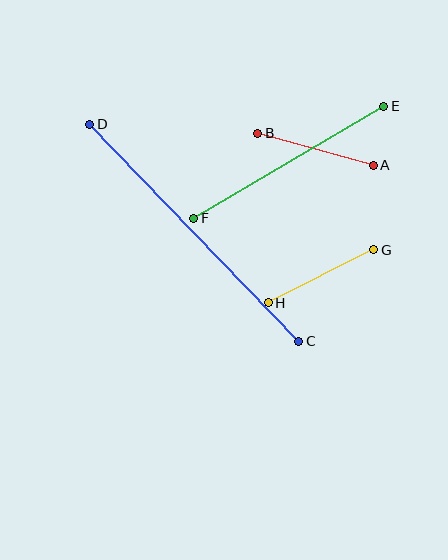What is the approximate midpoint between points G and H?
The midpoint is at approximately (321, 276) pixels.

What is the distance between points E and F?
The distance is approximately 220 pixels.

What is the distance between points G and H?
The distance is approximately 118 pixels.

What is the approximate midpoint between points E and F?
The midpoint is at approximately (289, 162) pixels.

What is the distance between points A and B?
The distance is approximately 119 pixels.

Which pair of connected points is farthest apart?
Points C and D are farthest apart.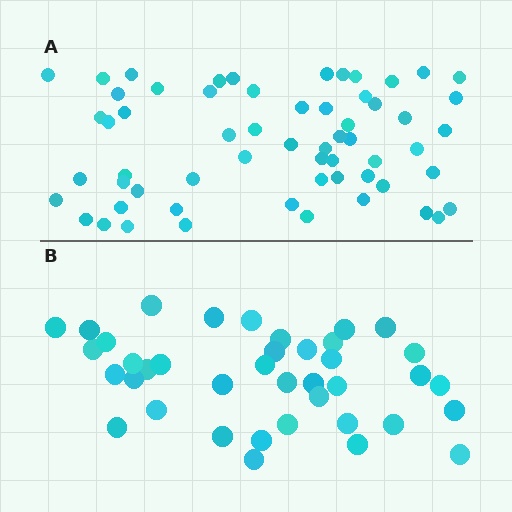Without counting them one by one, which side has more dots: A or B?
Region A (the top region) has more dots.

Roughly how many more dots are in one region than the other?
Region A has approximately 20 more dots than region B.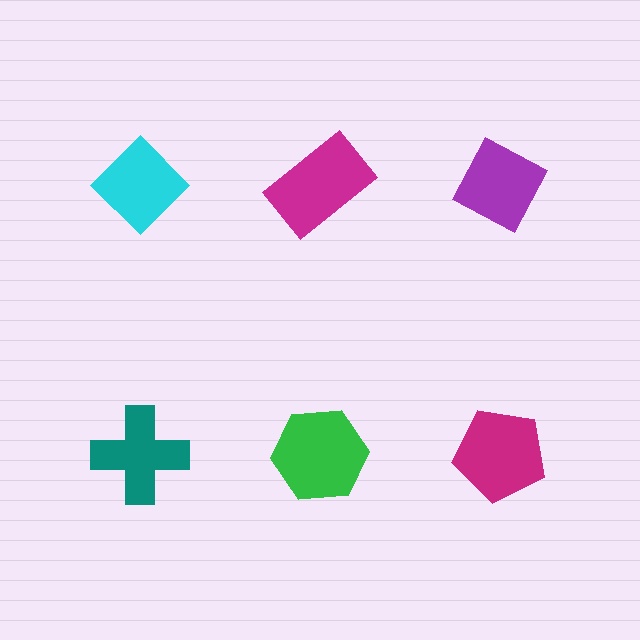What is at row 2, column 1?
A teal cross.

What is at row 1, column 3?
A purple diamond.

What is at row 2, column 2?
A green hexagon.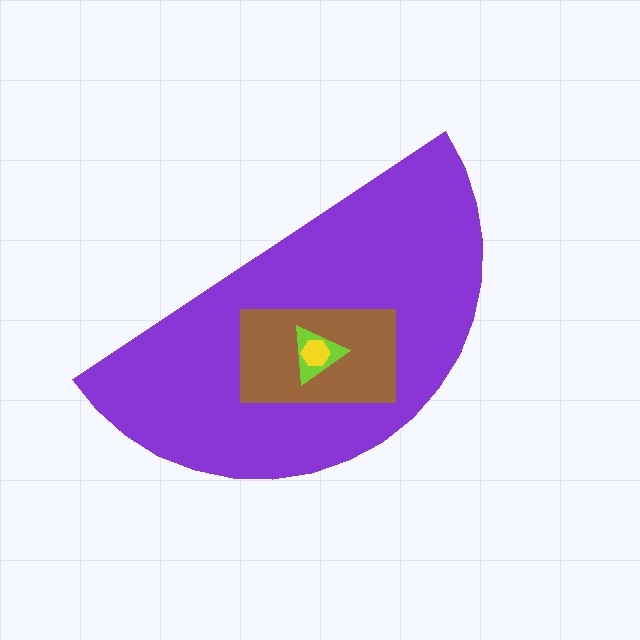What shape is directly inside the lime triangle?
The yellow hexagon.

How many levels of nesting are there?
4.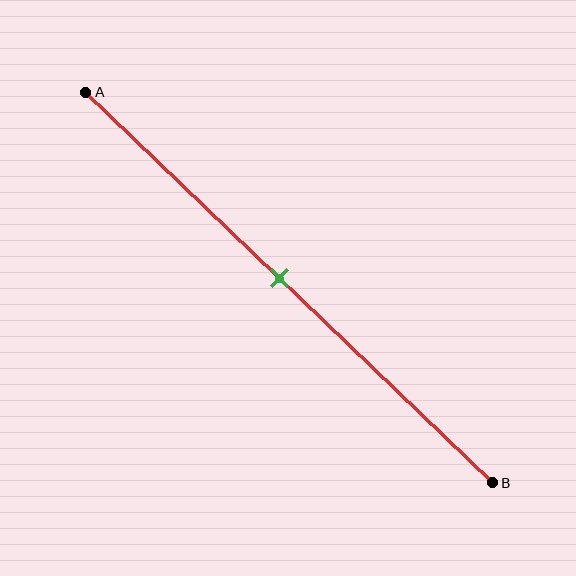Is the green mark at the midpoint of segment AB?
Yes, the mark is approximately at the midpoint.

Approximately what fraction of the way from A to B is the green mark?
The green mark is approximately 50% of the way from A to B.